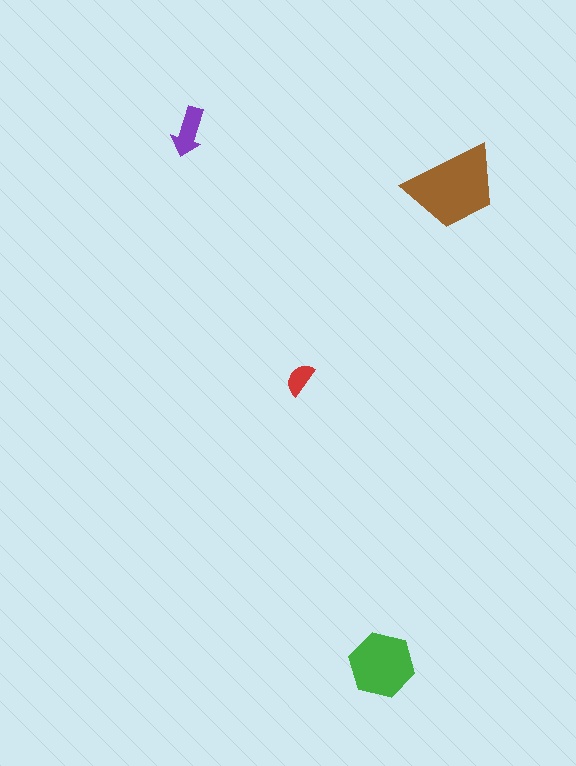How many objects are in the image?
There are 4 objects in the image.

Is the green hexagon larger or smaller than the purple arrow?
Larger.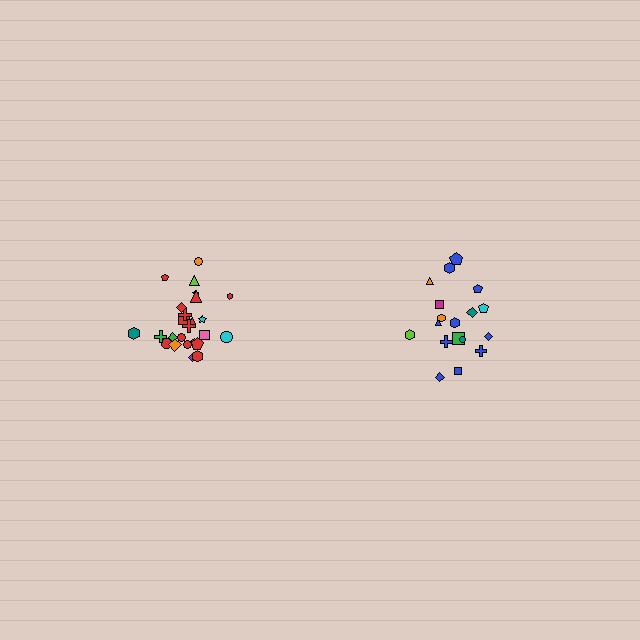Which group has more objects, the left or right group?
The left group.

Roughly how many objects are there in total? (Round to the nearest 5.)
Roughly 45 objects in total.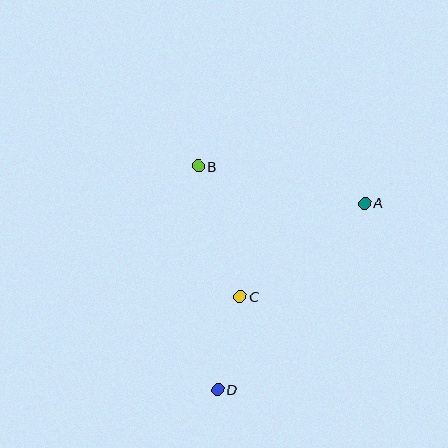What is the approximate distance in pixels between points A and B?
The distance between A and B is approximately 170 pixels.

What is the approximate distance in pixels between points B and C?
The distance between B and C is approximately 137 pixels.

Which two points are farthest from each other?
Points A and D are farthest from each other.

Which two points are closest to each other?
Points C and D are closest to each other.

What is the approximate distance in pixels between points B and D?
The distance between B and D is approximately 224 pixels.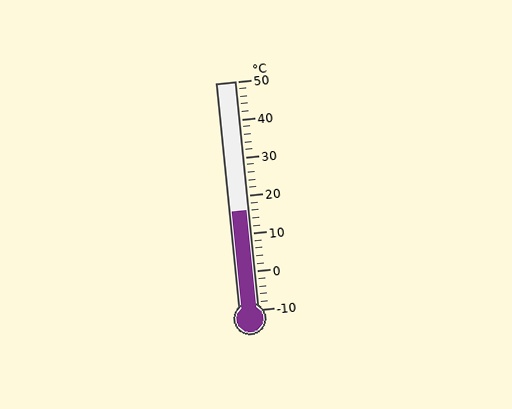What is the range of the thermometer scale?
The thermometer scale ranges from -10°C to 50°C.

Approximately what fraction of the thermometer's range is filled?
The thermometer is filled to approximately 45% of its range.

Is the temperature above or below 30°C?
The temperature is below 30°C.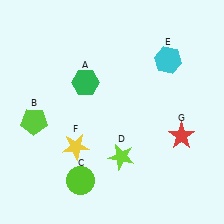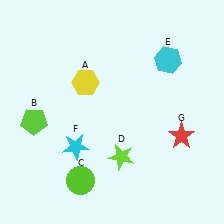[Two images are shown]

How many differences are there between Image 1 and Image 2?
There are 2 differences between the two images.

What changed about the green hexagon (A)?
In Image 1, A is green. In Image 2, it changed to yellow.